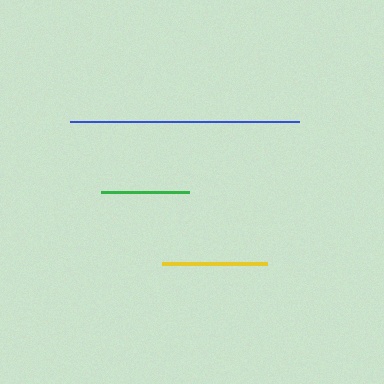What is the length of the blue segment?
The blue segment is approximately 228 pixels long.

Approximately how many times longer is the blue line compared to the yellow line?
The blue line is approximately 2.2 times the length of the yellow line.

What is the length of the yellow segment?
The yellow segment is approximately 105 pixels long.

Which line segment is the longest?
The blue line is the longest at approximately 228 pixels.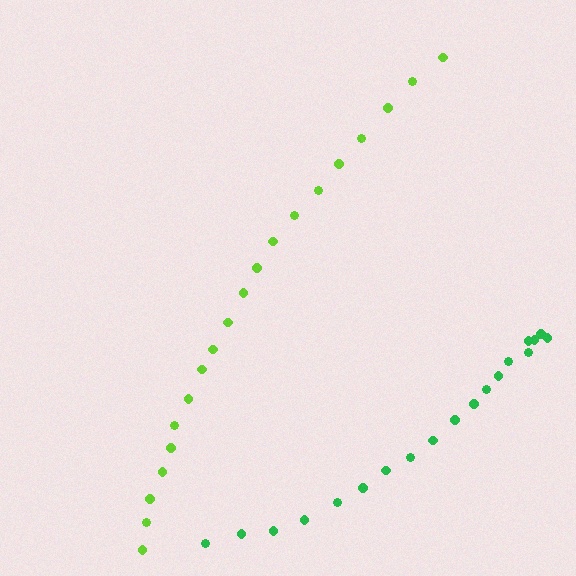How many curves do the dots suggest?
There are 2 distinct paths.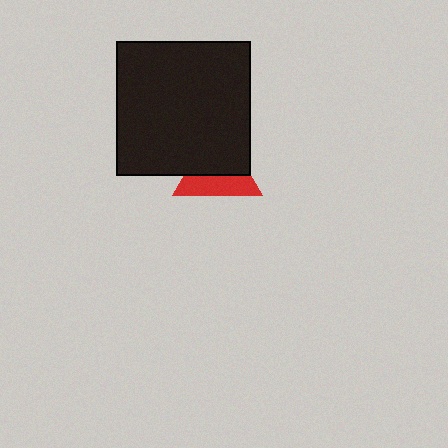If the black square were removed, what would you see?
You would see the complete red triangle.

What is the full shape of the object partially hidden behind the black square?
The partially hidden object is a red triangle.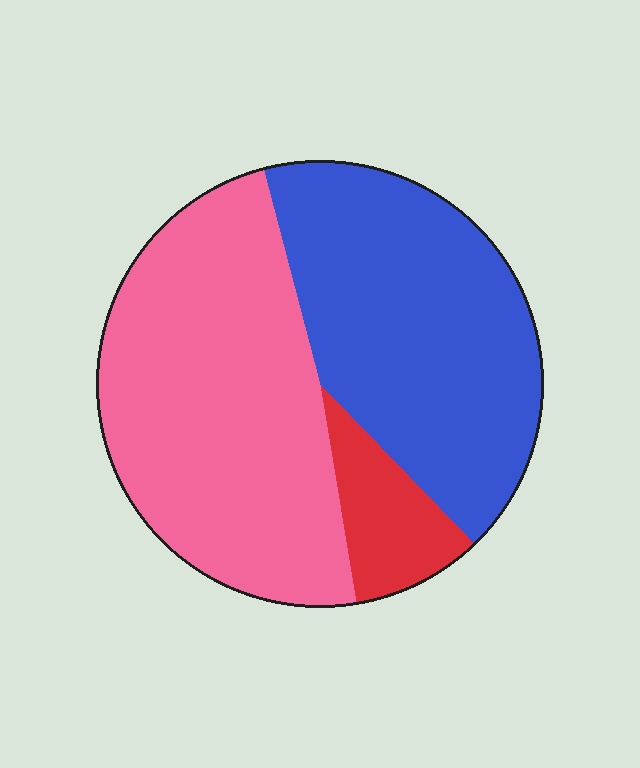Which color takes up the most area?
Pink, at roughly 50%.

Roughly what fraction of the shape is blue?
Blue takes up between a third and a half of the shape.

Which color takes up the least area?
Red, at roughly 10%.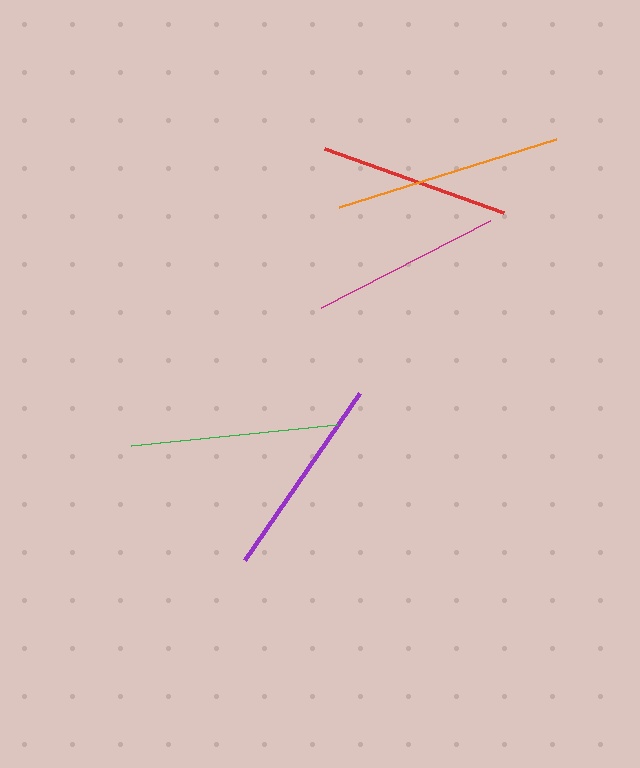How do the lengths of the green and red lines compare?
The green and red lines are approximately the same length.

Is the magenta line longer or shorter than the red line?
The magenta line is longer than the red line.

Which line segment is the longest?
The orange line is the longest at approximately 228 pixels.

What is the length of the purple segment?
The purple segment is approximately 203 pixels long.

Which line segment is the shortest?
The red line is the shortest at approximately 191 pixels.